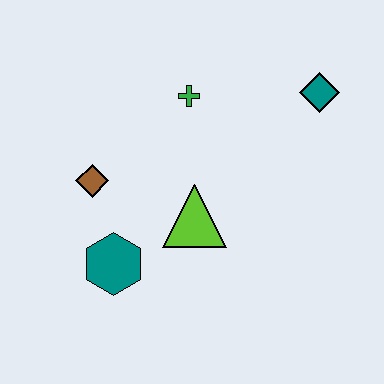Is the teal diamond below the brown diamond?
No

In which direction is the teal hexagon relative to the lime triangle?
The teal hexagon is to the left of the lime triangle.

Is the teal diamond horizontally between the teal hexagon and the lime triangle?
No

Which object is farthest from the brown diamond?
The teal diamond is farthest from the brown diamond.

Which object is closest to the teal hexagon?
The brown diamond is closest to the teal hexagon.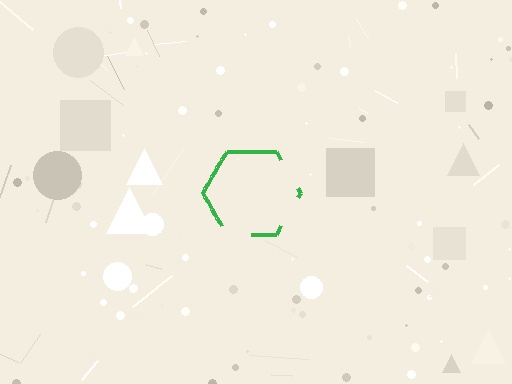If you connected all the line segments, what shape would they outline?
They would outline a hexagon.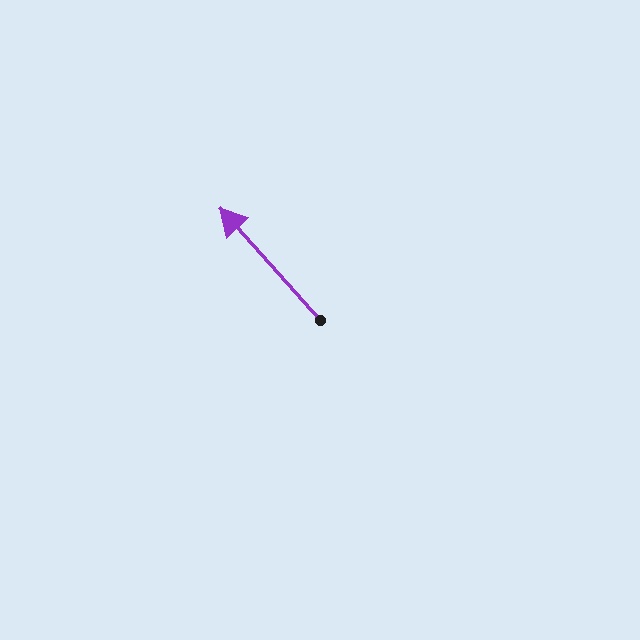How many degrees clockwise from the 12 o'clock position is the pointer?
Approximately 318 degrees.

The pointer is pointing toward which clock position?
Roughly 11 o'clock.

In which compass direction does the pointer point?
Northwest.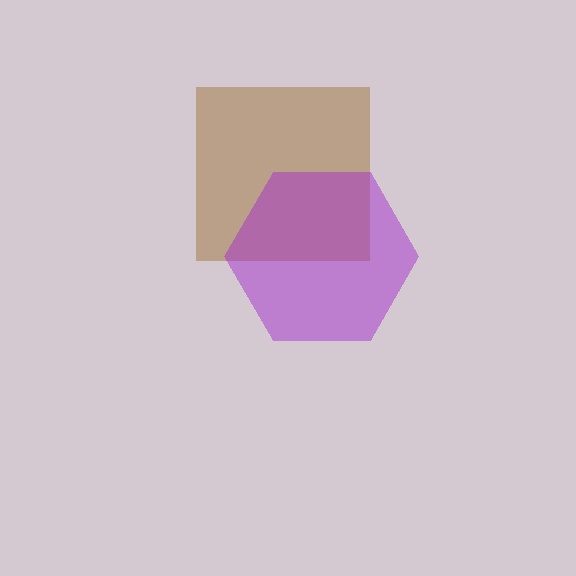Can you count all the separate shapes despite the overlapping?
Yes, there are 2 separate shapes.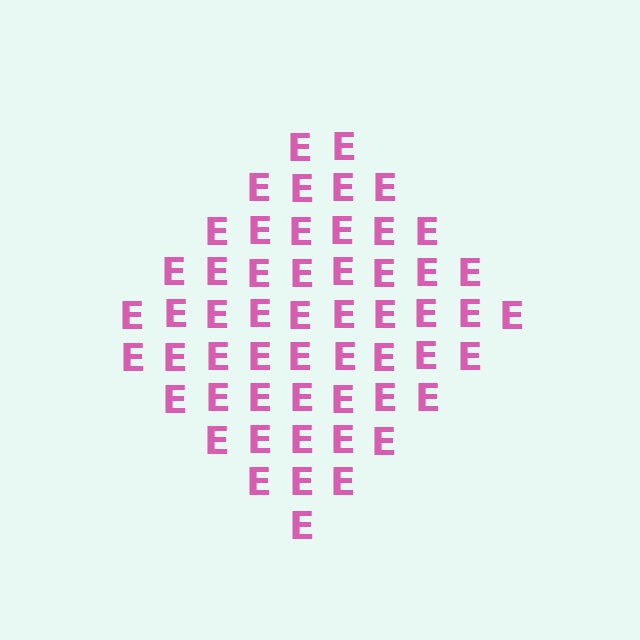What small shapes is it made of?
It is made of small letter E's.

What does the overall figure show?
The overall figure shows a diamond.